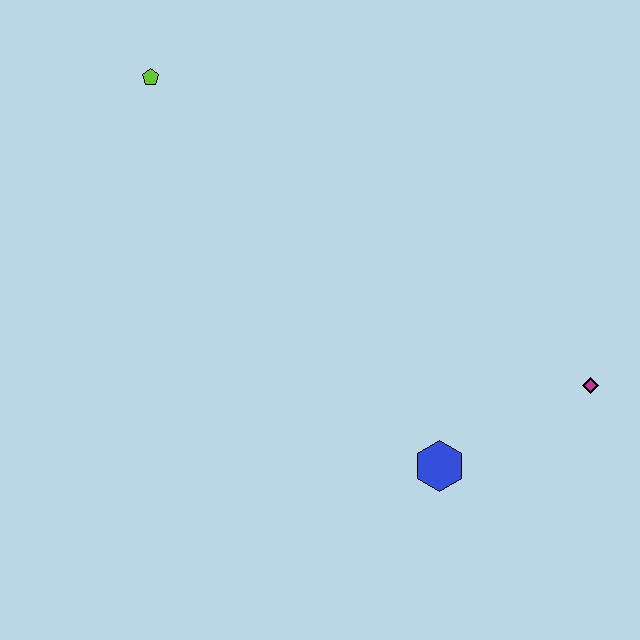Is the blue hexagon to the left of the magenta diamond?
Yes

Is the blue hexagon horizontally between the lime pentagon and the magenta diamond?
Yes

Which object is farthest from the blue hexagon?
The lime pentagon is farthest from the blue hexagon.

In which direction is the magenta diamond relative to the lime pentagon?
The magenta diamond is to the right of the lime pentagon.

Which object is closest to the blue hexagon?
The magenta diamond is closest to the blue hexagon.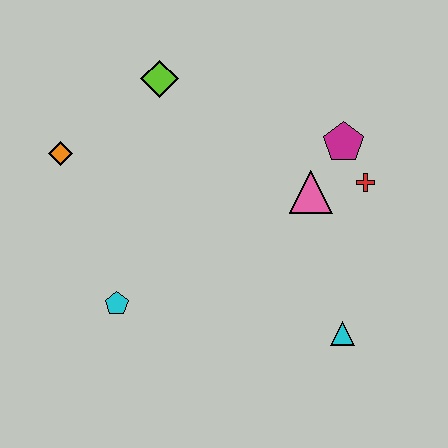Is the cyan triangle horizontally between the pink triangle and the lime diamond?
No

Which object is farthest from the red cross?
The orange diamond is farthest from the red cross.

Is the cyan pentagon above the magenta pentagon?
No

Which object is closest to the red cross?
The magenta pentagon is closest to the red cross.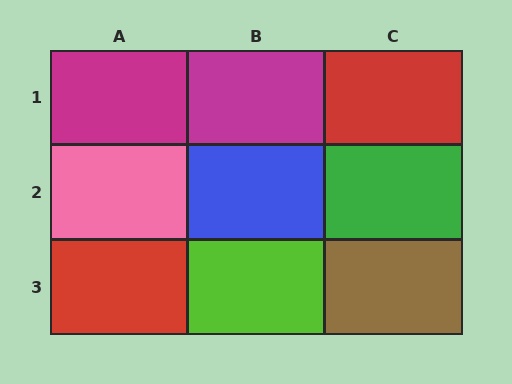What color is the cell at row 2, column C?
Green.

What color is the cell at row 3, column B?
Lime.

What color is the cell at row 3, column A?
Red.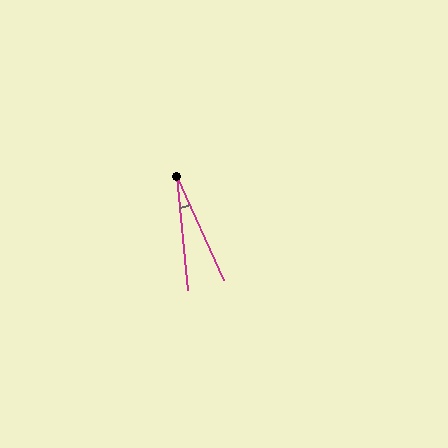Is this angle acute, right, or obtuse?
It is acute.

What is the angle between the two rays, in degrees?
Approximately 19 degrees.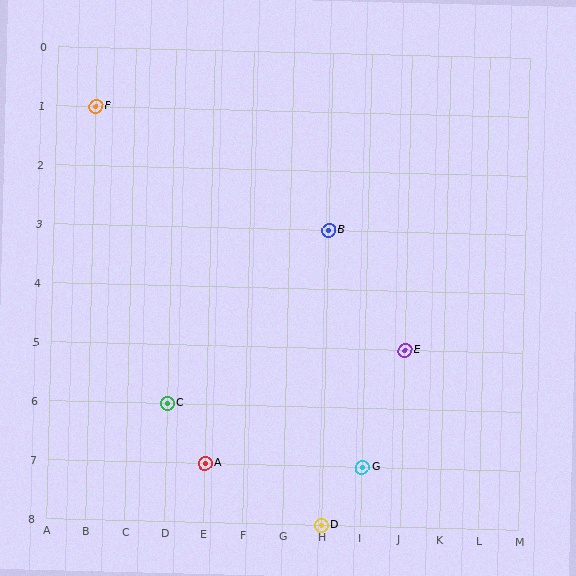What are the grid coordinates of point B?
Point B is at grid coordinates (H, 3).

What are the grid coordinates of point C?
Point C is at grid coordinates (D, 6).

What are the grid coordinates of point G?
Point G is at grid coordinates (I, 7).